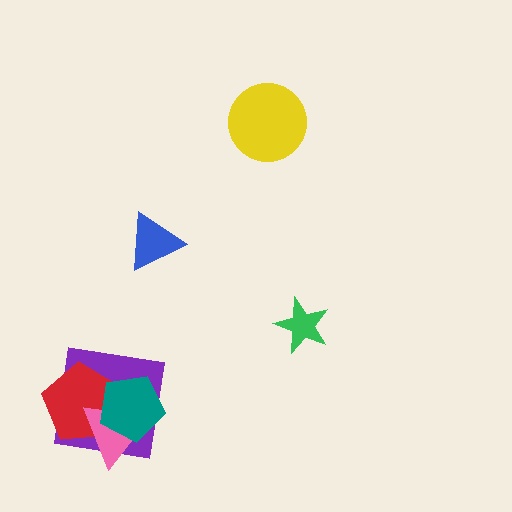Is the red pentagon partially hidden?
Yes, it is partially covered by another shape.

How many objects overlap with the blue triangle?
0 objects overlap with the blue triangle.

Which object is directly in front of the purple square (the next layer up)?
The red pentagon is directly in front of the purple square.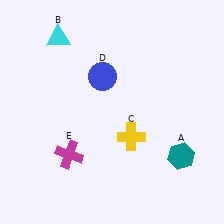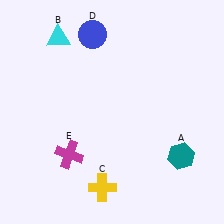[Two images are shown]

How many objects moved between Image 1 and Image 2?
2 objects moved between the two images.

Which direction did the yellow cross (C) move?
The yellow cross (C) moved down.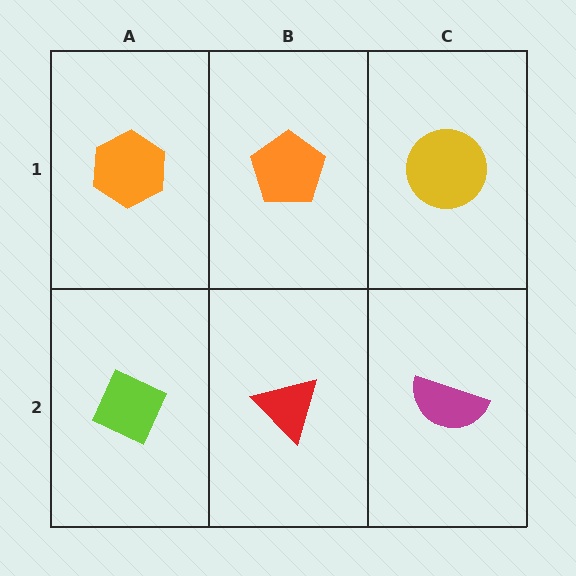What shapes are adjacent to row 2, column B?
An orange pentagon (row 1, column B), a lime diamond (row 2, column A), a magenta semicircle (row 2, column C).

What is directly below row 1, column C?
A magenta semicircle.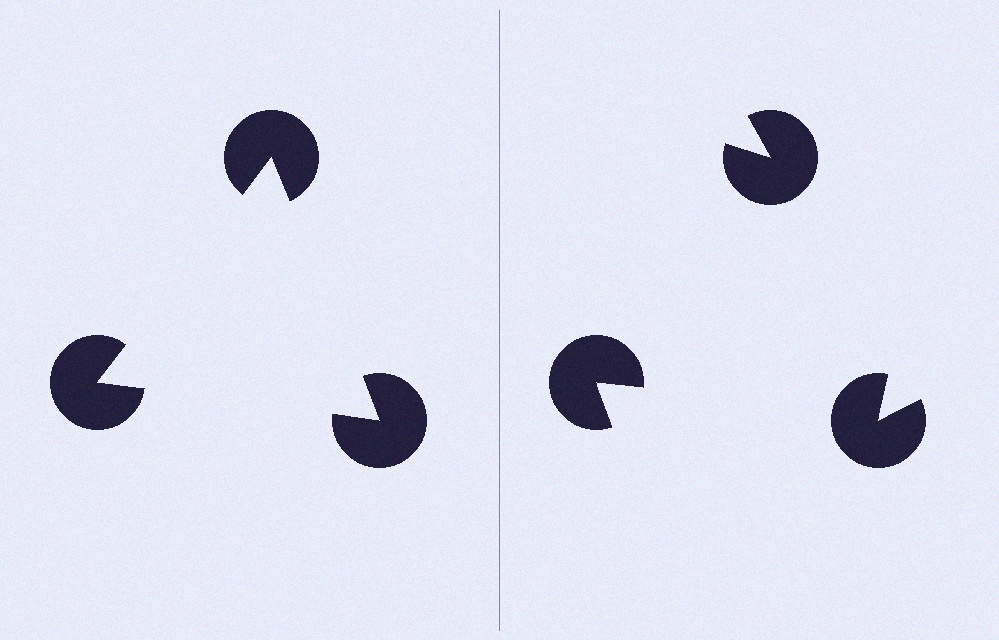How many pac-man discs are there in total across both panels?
6 — 3 on each side.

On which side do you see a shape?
An illusory triangle appears on the left side. On the right side the wedge cuts are rotated, so no coherent shape forms.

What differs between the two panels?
The pac-man discs are positioned identically on both sides; only the wedge orientations differ. On the left they align to a triangle; on the right they are misaligned.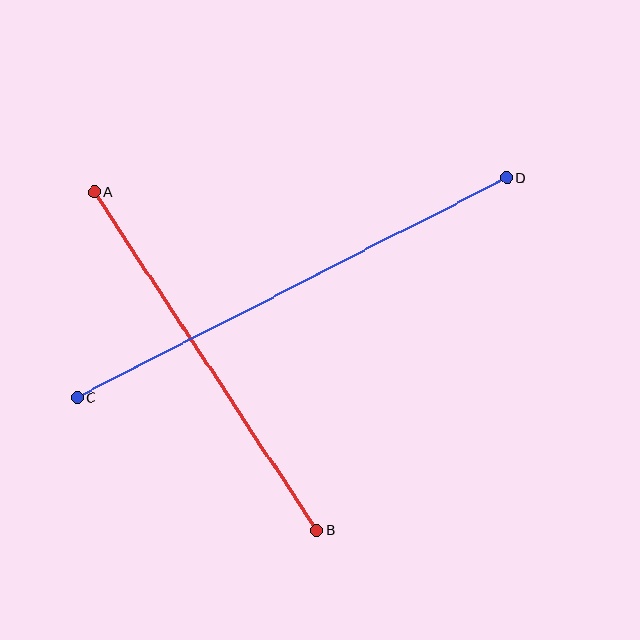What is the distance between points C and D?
The distance is approximately 483 pixels.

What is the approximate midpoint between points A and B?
The midpoint is at approximately (205, 361) pixels.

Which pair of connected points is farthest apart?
Points C and D are farthest apart.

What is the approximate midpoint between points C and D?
The midpoint is at approximately (292, 288) pixels.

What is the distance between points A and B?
The distance is approximately 406 pixels.